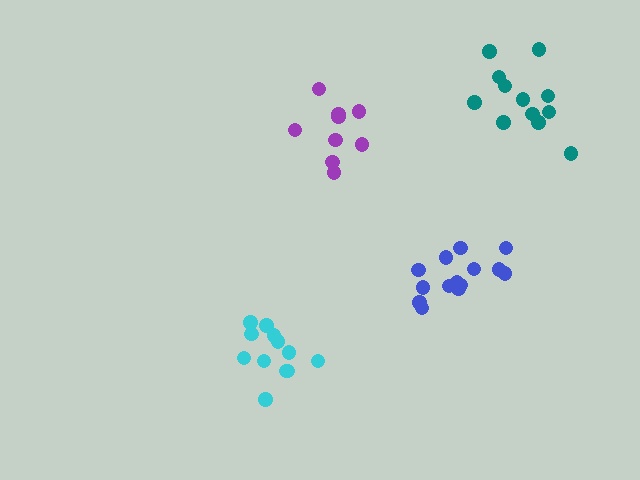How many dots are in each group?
Group 1: 14 dots, Group 2: 9 dots, Group 3: 12 dots, Group 4: 12 dots (47 total).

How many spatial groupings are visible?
There are 4 spatial groupings.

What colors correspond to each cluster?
The clusters are colored: blue, purple, cyan, teal.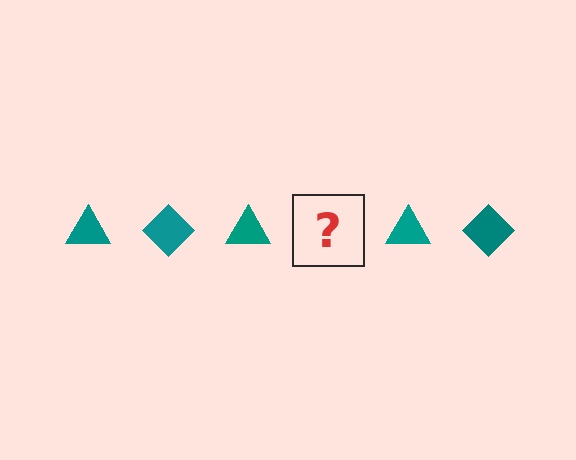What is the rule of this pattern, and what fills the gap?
The rule is that the pattern cycles through triangle, diamond shapes in teal. The gap should be filled with a teal diamond.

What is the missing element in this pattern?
The missing element is a teal diamond.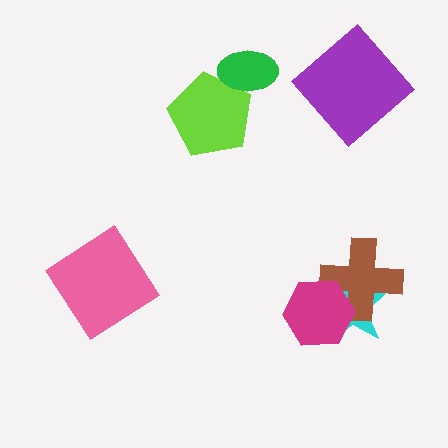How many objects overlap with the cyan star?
2 objects overlap with the cyan star.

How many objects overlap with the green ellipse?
1 object overlaps with the green ellipse.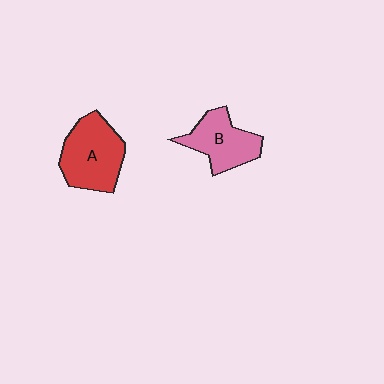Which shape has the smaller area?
Shape B (pink).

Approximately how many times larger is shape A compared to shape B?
Approximately 1.3 times.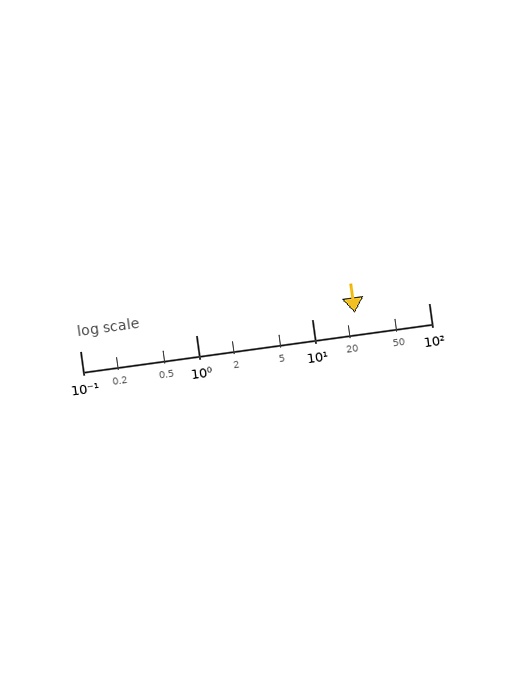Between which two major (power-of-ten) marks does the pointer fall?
The pointer is between 10 and 100.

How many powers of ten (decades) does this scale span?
The scale spans 3 decades, from 0.1 to 100.